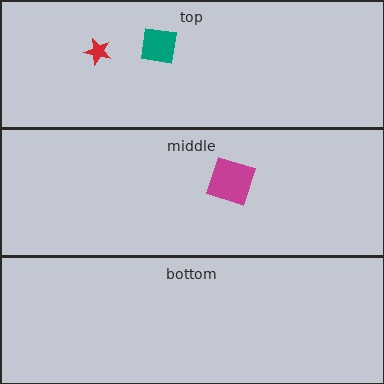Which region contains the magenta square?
The middle region.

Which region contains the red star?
The top region.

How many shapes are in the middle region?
1.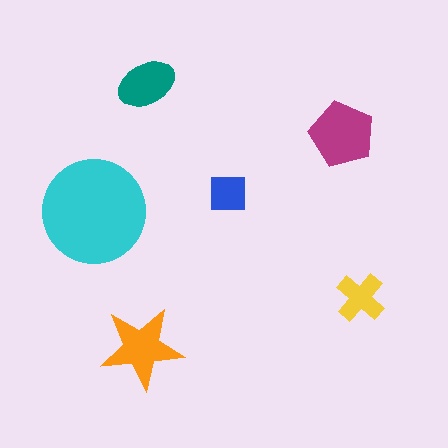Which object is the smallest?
The blue square.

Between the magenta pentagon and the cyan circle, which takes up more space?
The cyan circle.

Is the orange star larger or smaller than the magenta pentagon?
Smaller.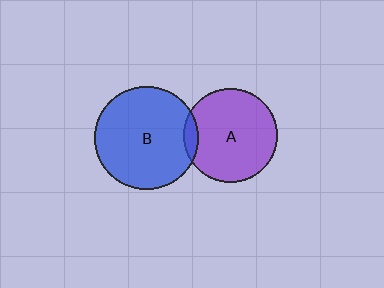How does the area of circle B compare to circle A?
Approximately 1.2 times.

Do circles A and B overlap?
Yes.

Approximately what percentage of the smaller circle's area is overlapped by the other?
Approximately 5%.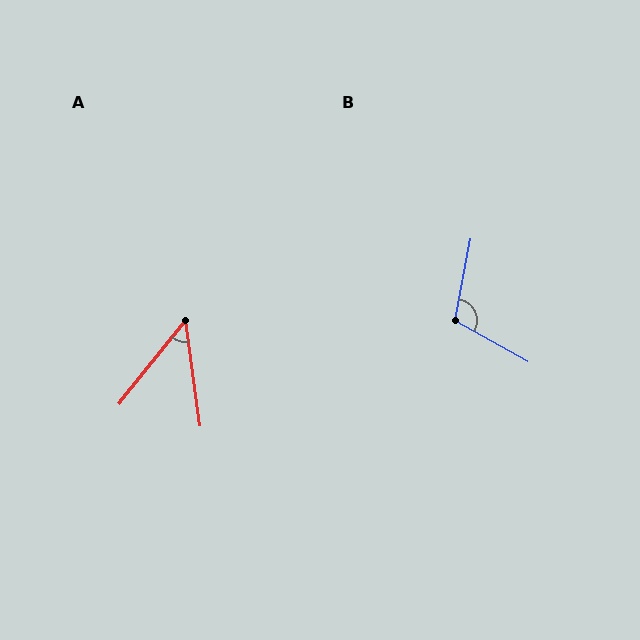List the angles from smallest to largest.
A (46°), B (108°).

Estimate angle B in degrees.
Approximately 108 degrees.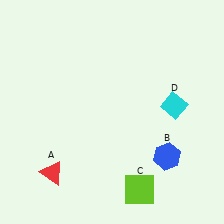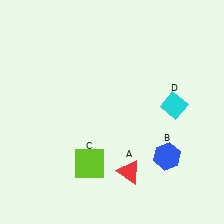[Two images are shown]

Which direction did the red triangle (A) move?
The red triangle (A) moved right.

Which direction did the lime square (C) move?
The lime square (C) moved left.